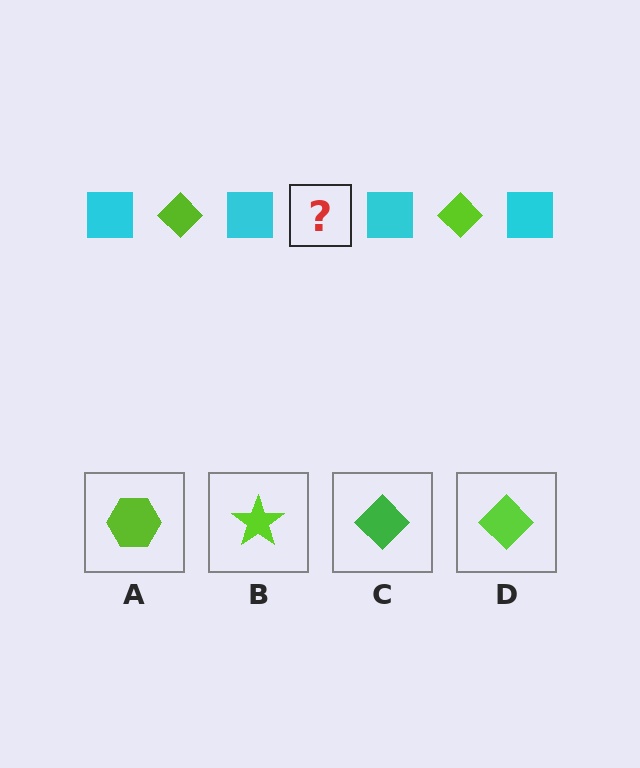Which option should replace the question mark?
Option D.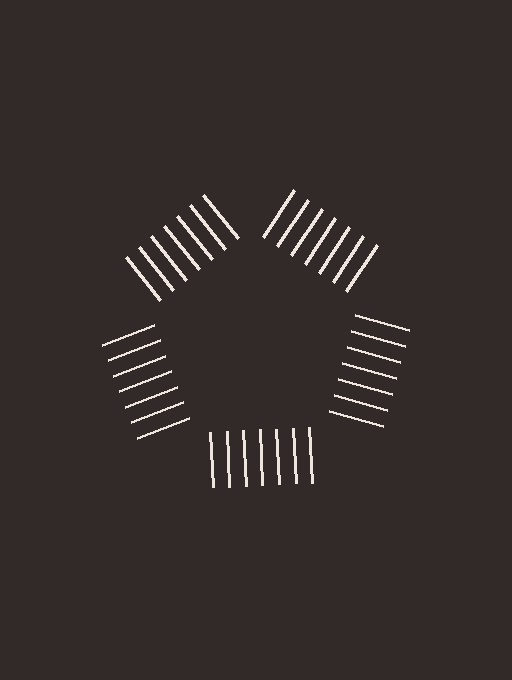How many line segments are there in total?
35 — 7 along each of the 5 edges.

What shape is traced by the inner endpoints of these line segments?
An illusory pentagon — the line segments terminate on its edges but no continuous stroke is drawn.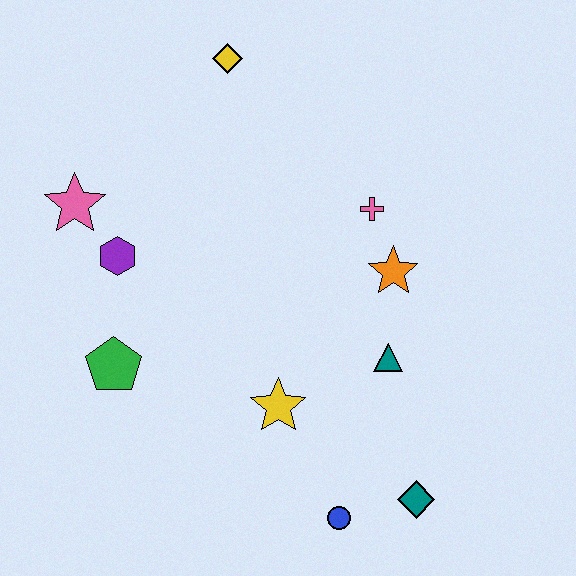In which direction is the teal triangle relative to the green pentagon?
The teal triangle is to the right of the green pentagon.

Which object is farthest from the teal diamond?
The yellow diamond is farthest from the teal diamond.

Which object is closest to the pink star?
The purple hexagon is closest to the pink star.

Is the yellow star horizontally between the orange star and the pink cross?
No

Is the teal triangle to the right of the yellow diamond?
Yes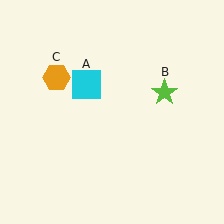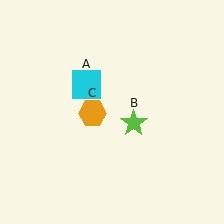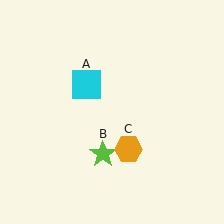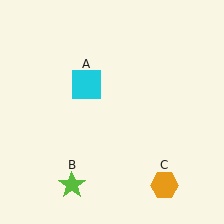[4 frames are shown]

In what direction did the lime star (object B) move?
The lime star (object B) moved down and to the left.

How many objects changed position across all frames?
2 objects changed position: lime star (object B), orange hexagon (object C).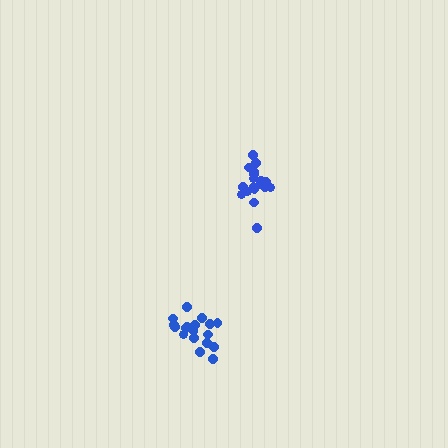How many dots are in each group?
Group 1: 19 dots, Group 2: 18 dots (37 total).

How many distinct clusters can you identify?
There are 2 distinct clusters.